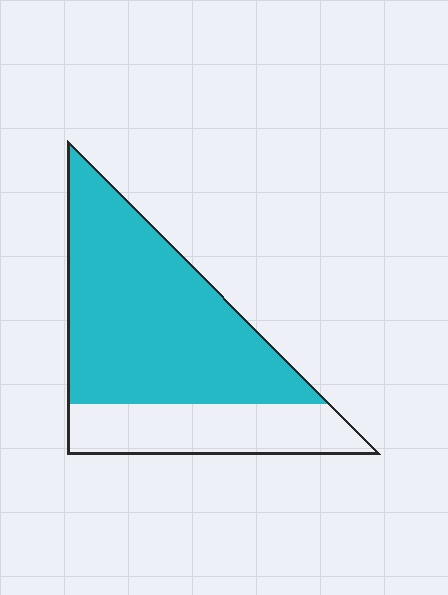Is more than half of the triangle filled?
Yes.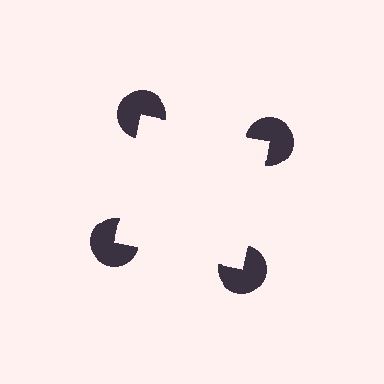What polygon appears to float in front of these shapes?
An illusory square — its edges are inferred from the aligned wedge cuts in the pac-man discs, not physically drawn.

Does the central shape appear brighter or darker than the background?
It typically appears slightly brighter than the background, even though no actual brightness change is drawn.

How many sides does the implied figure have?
4 sides.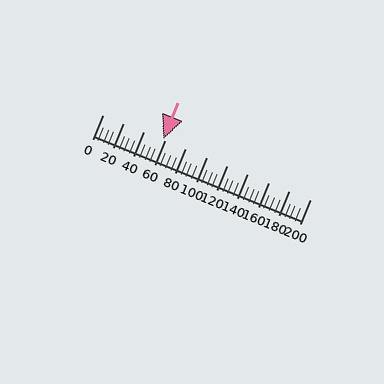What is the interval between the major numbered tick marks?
The major tick marks are spaced 20 units apart.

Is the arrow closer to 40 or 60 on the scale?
The arrow is closer to 60.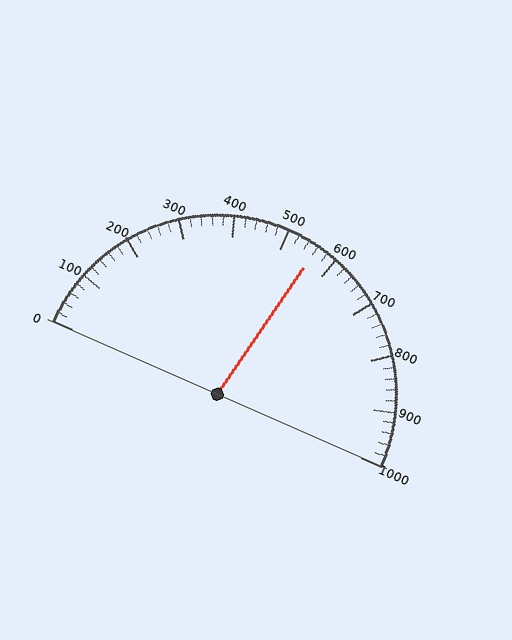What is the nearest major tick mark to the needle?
The nearest major tick mark is 600.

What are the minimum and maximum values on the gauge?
The gauge ranges from 0 to 1000.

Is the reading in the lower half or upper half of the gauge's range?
The reading is in the upper half of the range (0 to 1000).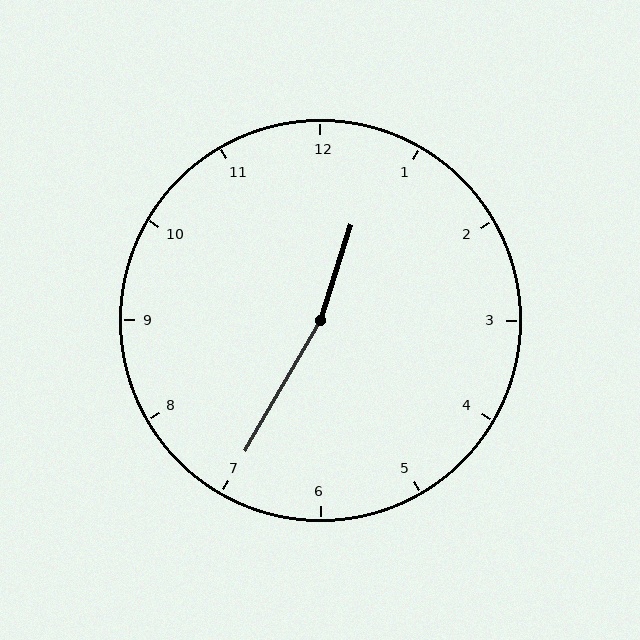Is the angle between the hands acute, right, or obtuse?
It is obtuse.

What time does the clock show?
12:35.